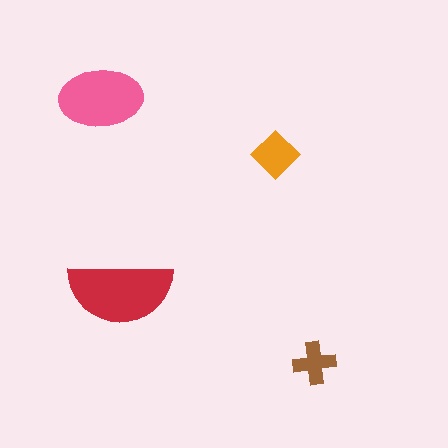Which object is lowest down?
The brown cross is bottommost.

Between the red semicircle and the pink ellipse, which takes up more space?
The red semicircle.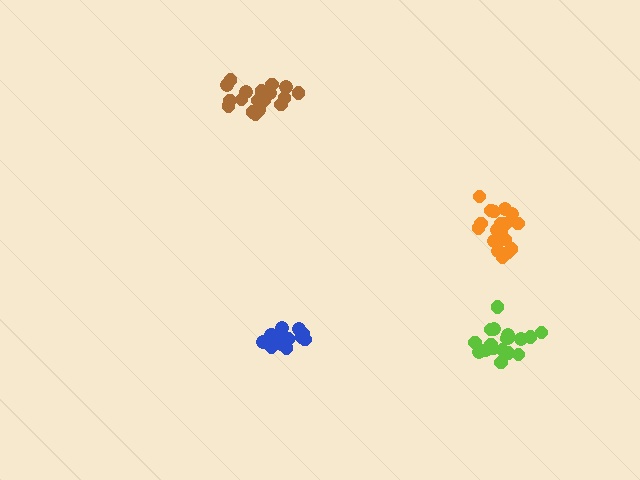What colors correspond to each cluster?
The clusters are colored: lime, blue, brown, orange.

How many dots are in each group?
Group 1: 18 dots, Group 2: 14 dots, Group 3: 20 dots, Group 4: 20 dots (72 total).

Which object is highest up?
The brown cluster is topmost.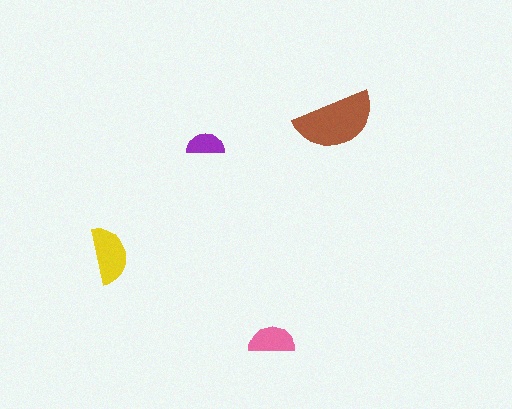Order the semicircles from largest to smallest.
the brown one, the yellow one, the pink one, the purple one.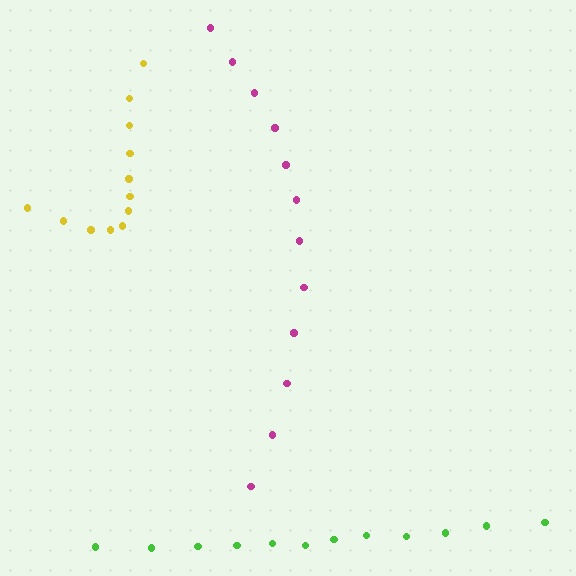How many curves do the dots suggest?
There are 3 distinct paths.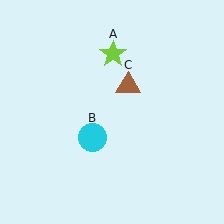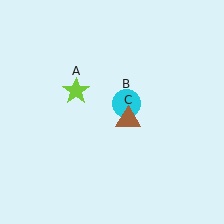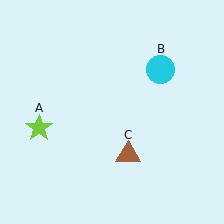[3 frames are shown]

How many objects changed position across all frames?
3 objects changed position: lime star (object A), cyan circle (object B), brown triangle (object C).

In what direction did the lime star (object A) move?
The lime star (object A) moved down and to the left.